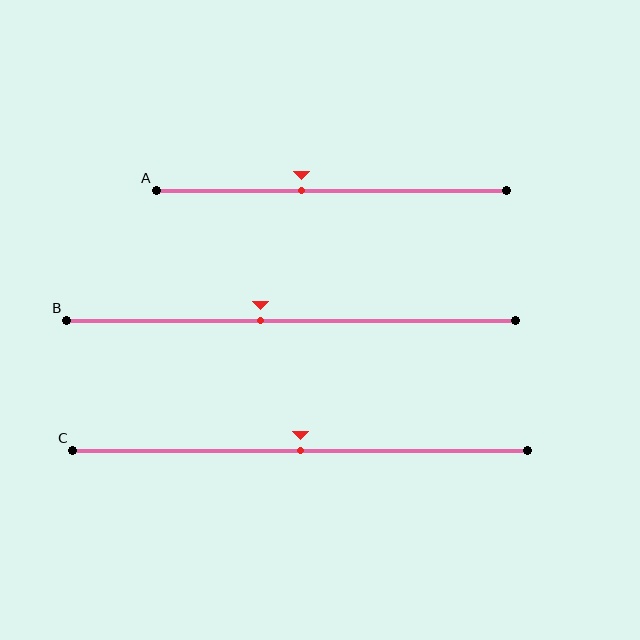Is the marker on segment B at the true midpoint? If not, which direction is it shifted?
No, the marker on segment B is shifted to the left by about 7% of the segment length.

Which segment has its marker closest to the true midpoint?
Segment C has its marker closest to the true midpoint.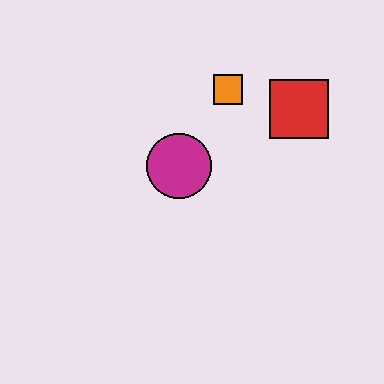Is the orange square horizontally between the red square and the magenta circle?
Yes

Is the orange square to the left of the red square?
Yes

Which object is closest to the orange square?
The red square is closest to the orange square.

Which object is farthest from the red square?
The magenta circle is farthest from the red square.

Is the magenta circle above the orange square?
No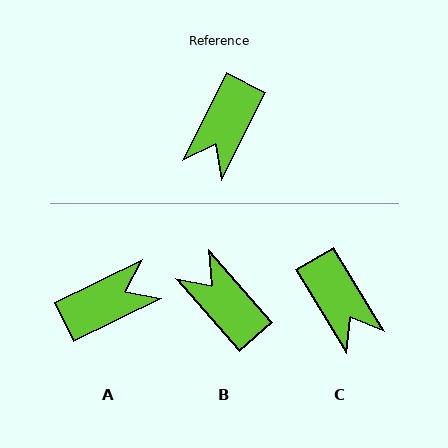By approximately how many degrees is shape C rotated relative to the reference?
Approximately 57 degrees counter-clockwise.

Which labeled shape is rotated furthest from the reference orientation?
A, about 143 degrees away.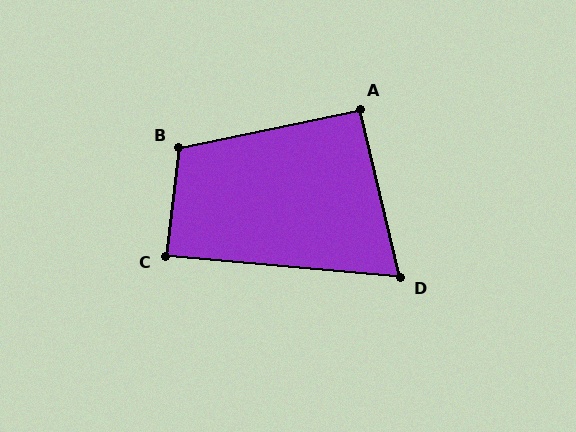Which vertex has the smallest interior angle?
D, at approximately 71 degrees.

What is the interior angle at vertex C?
Approximately 88 degrees (approximately right).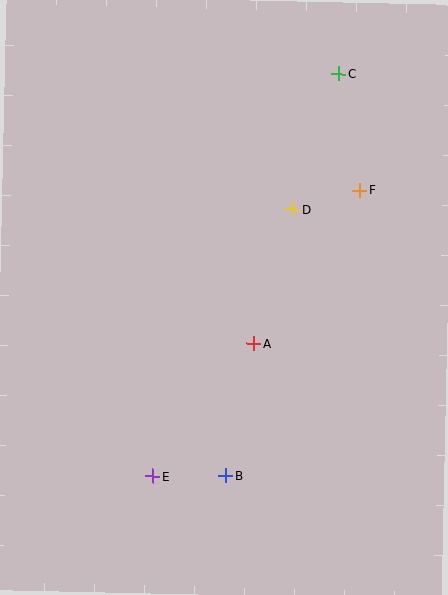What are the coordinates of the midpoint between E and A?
The midpoint between E and A is at (203, 410).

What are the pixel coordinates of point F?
Point F is at (360, 190).